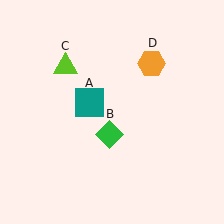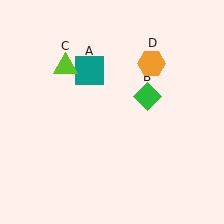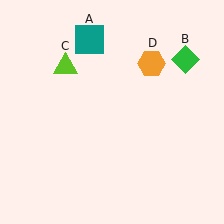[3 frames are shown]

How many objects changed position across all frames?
2 objects changed position: teal square (object A), green diamond (object B).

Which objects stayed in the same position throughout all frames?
Lime triangle (object C) and orange hexagon (object D) remained stationary.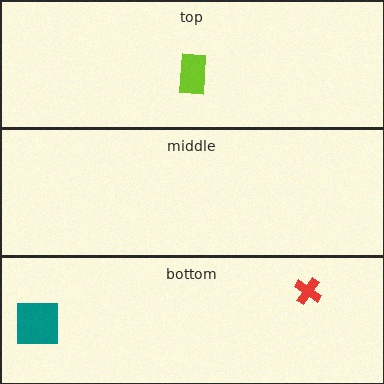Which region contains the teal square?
The bottom region.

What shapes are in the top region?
The lime rectangle.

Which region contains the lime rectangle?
The top region.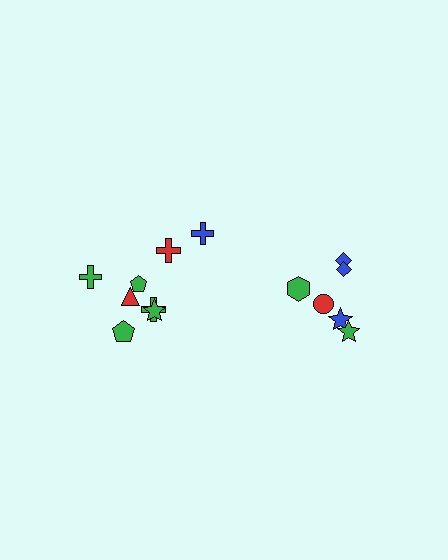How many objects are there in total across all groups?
There are 14 objects.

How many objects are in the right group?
There are 6 objects.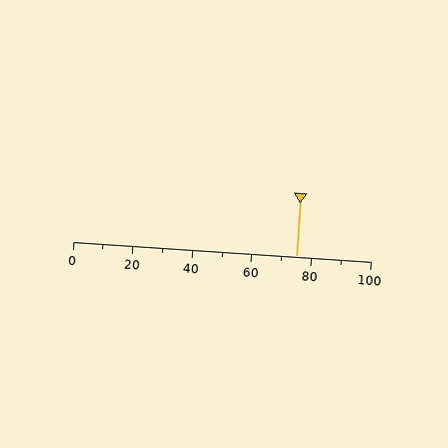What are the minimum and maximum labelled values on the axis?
The axis runs from 0 to 100.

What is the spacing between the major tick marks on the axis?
The major ticks are spaced 20 apart.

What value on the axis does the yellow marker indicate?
The marker indicates approximately 75.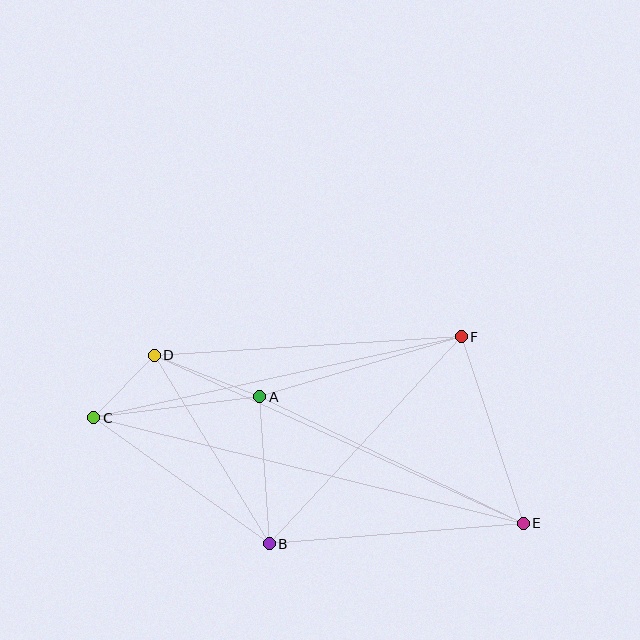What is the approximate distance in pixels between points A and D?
The distance between A and D is approximately 114 pixels.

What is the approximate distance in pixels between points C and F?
The distance between C and F is approximately 376 pixels.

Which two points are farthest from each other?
Points C and E are farthest from each other.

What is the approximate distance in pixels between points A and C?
The distance between A and C is approximately 167 pixels.